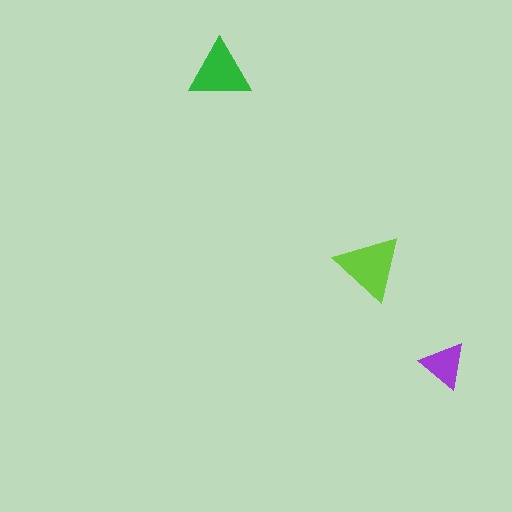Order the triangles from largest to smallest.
the lime one, the green one, the purple one.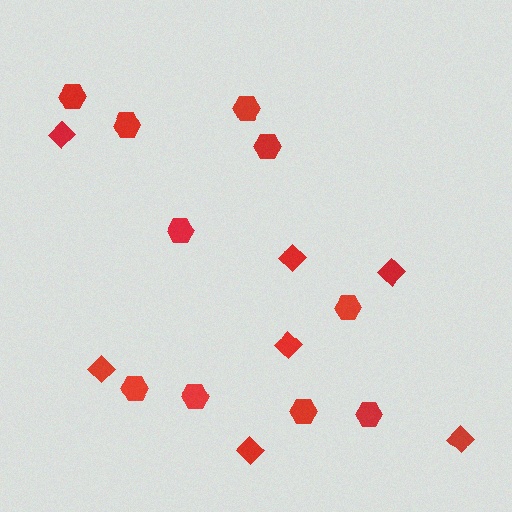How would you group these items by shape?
There are 2 groups: one group of diamonds (7) and one group of hexagons (10).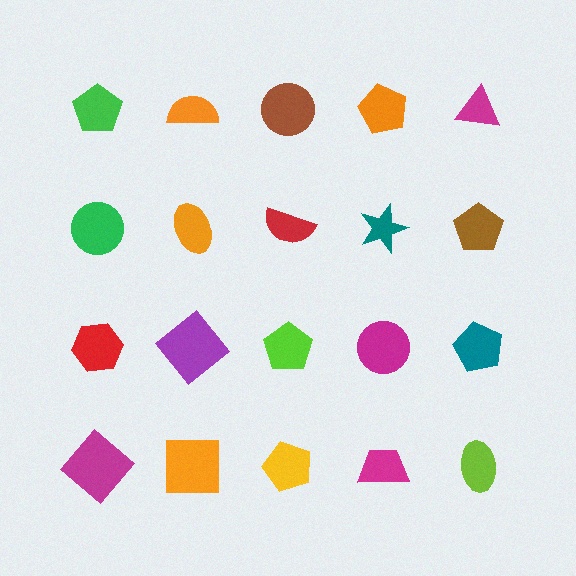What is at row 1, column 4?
An orange pentagon.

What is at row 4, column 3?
A yellow pentagon.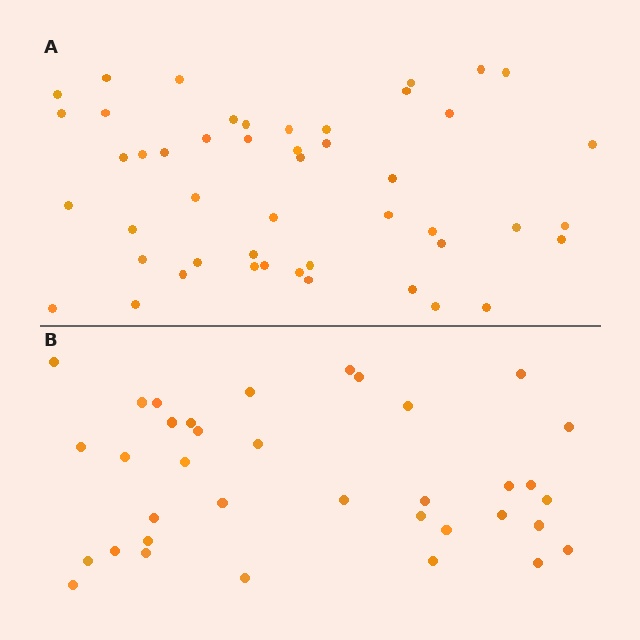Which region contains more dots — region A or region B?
Region A (the top region) has more dots.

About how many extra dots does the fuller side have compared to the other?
Region A has roughly 12 or so more dots than region B.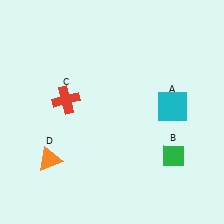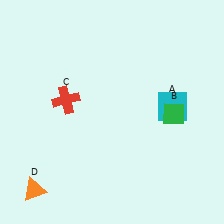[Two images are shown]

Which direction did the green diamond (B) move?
The green diamond (B) moved up.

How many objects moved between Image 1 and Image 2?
2 objects moved between the two images.